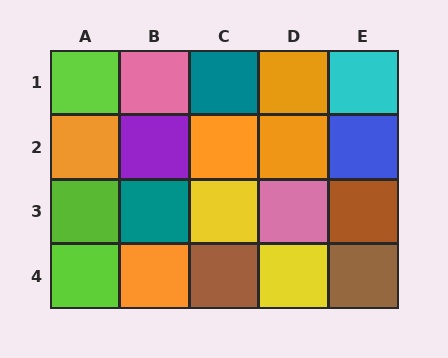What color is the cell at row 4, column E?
Brown.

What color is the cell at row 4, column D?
Yellow.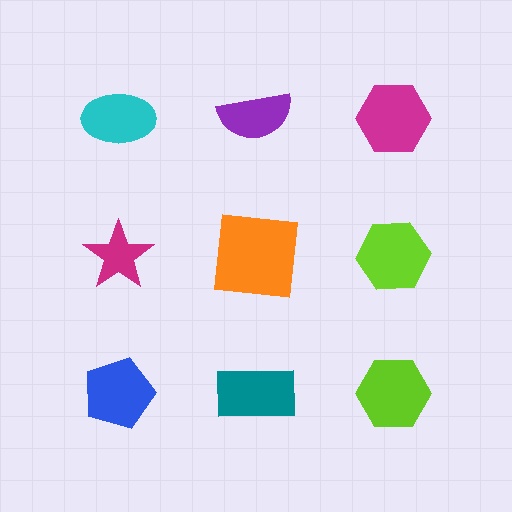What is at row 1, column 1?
A cyan ellipse.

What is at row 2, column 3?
A lime hexagon.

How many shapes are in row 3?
3 shapes.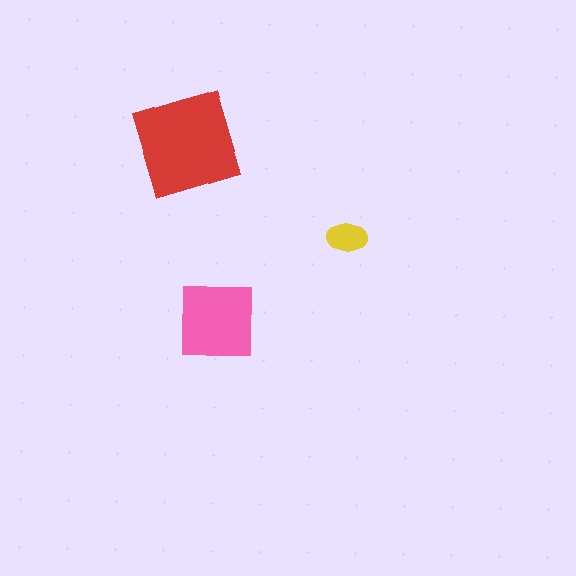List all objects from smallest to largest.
The yellow ellipse, the pink square, the red diamond.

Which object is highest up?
The red diamond is topmost.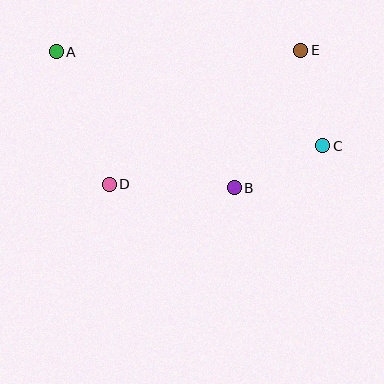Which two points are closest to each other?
Points B and C are closest to each other.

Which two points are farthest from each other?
Points A and C are farthest from each other.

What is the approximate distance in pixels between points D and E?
The distance between D and E is approximately 234 pixels.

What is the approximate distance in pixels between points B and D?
The distance between B and D is approximately 125 pixels.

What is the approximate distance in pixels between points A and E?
The distance between A and E is approximately 245 pixels.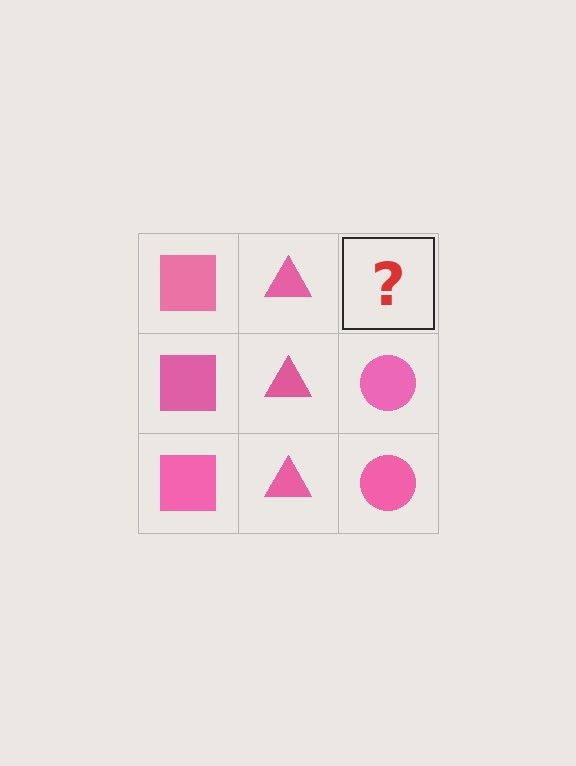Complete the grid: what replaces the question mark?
The question mark should be replaced with a pink circle.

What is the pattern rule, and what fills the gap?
The rule is that each column has a consistent shape. The gap should be filled with a pink circle.